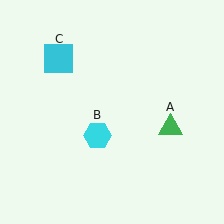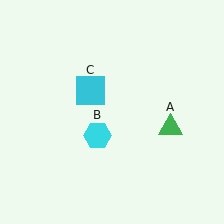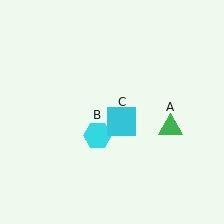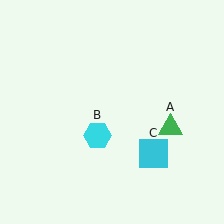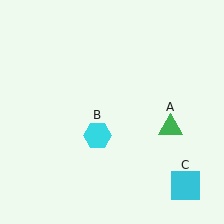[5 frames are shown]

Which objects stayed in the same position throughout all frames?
Green triangle (object A) and cyan hexagon (object B) remained stationary.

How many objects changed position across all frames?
1 object changed position: cyan square (object C).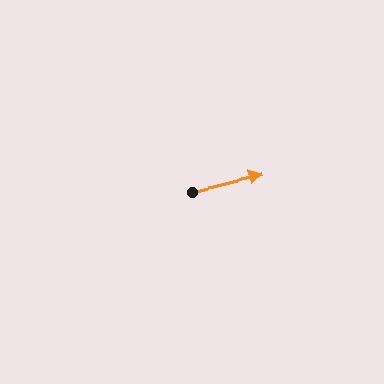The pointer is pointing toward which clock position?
Roughly 3 o'clock.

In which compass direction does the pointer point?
East.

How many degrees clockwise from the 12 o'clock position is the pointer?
Approximately 77 degrees.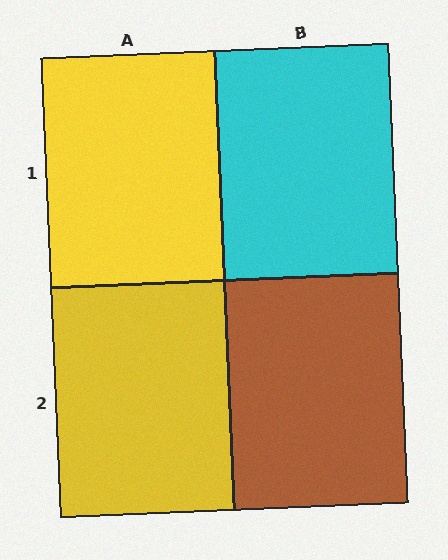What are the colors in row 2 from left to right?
Yellow, brown.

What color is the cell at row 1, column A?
Yellow.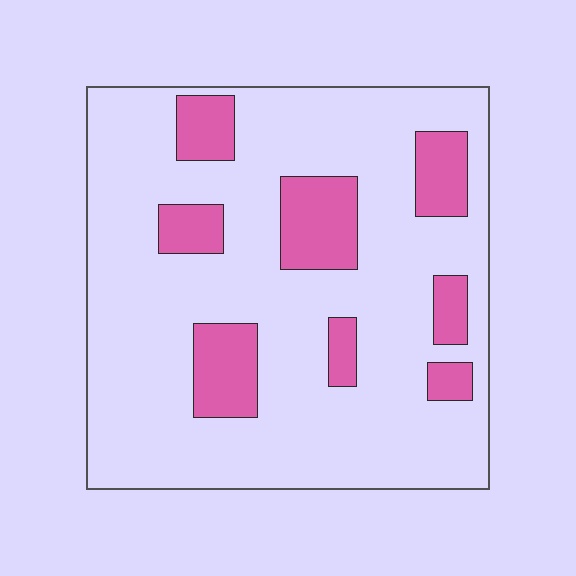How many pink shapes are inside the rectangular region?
8.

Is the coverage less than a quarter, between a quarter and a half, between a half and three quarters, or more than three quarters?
Less than a quarter.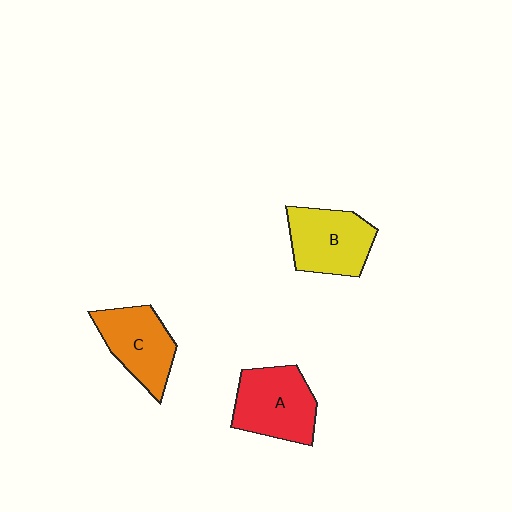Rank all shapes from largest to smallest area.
From largest to smallest: A (red), B (yellow), C (orange).